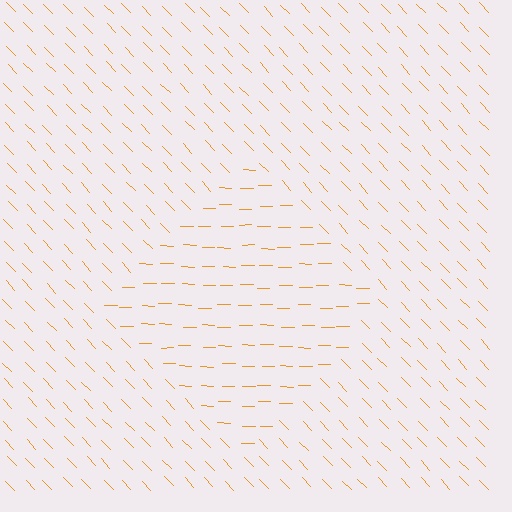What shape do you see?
I see a diamond.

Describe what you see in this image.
The image is filled with small orange line segments. A diamond region in the image has lines oriented differently from the surrounding lines, creating a visible texture boundary.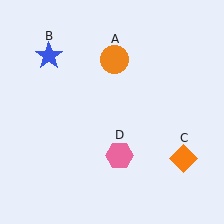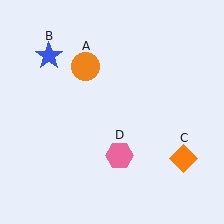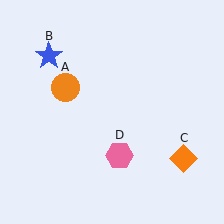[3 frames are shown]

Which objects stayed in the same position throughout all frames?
Blue star (object B) and orange diamond (object C) and pink hexagon (object D) remained stationary.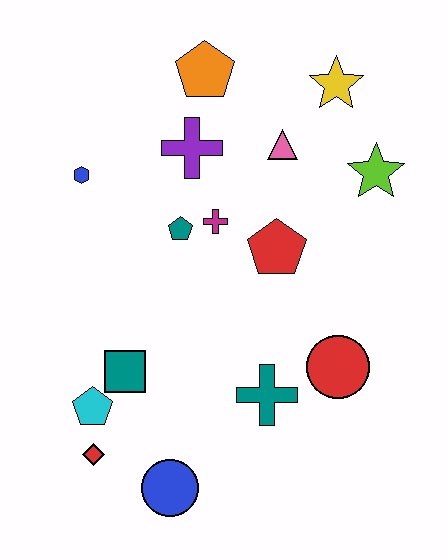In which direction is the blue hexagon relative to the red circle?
The blue hexagon is to the left of the red circle.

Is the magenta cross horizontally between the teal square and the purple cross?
No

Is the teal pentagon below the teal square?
No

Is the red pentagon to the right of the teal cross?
Yes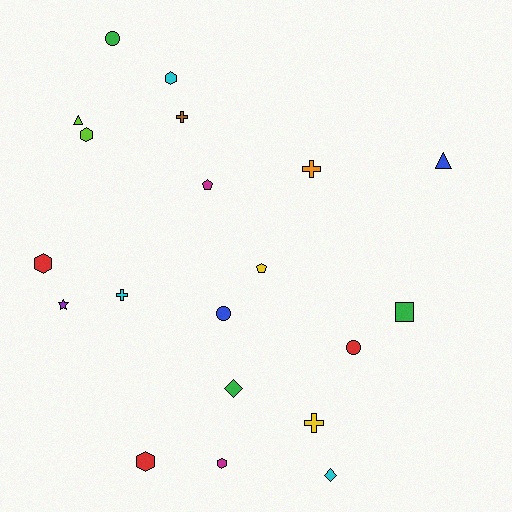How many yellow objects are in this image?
There are 2 yellow objects.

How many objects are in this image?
There are 20 objects.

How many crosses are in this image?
There are 4 crosses.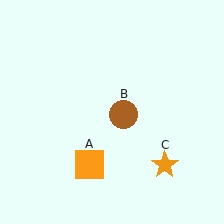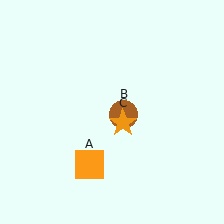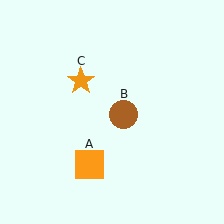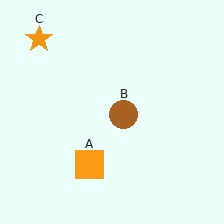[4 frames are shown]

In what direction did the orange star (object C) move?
The orange star (object C) moved up and to the left.